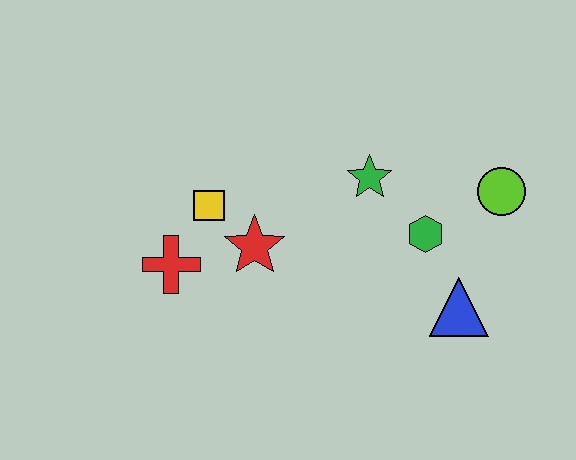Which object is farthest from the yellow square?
The lime circle is farthest from the yellow square.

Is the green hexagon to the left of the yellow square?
No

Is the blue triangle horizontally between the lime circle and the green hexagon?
Yes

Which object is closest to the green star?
The green hexagon is closest to the green star.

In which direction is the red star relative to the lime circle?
The red star is to the left of the lime circle.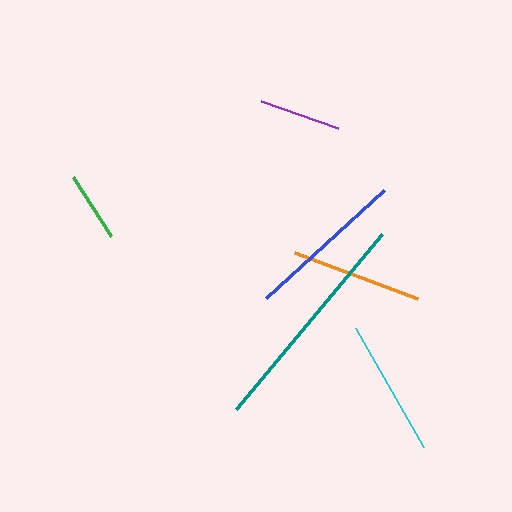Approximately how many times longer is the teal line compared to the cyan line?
The teal line is approximately 1.7 times the length of the cyan line.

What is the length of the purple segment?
The purple segment is approximately 82 pixels long.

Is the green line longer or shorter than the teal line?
The teal line is longer than the green line.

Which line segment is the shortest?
The green line is the shortest at approximately 70 pixels.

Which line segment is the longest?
The teal line is the longest at approximately 227 pixels.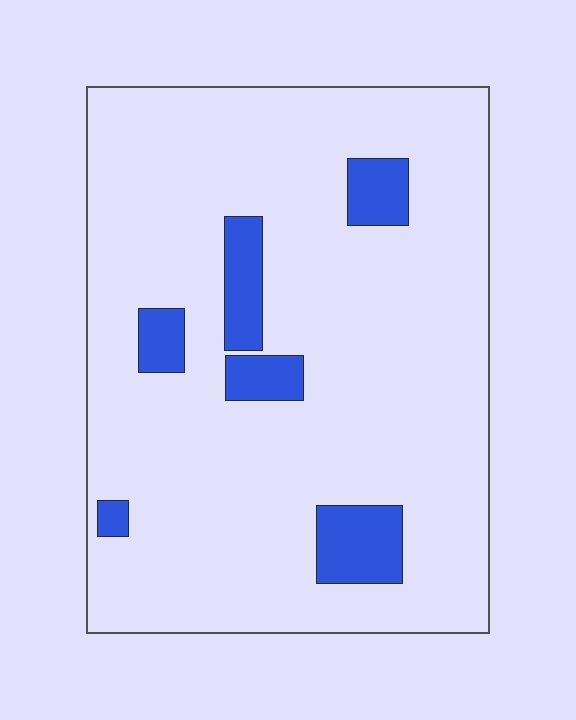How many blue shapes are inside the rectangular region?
6.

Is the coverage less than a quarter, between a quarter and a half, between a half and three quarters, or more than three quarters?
Less than a quarter.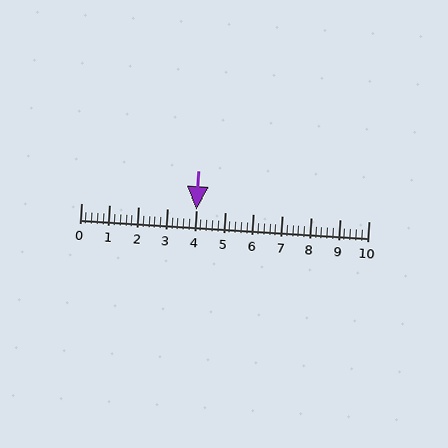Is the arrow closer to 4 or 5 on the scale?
The arrow is closer to 4.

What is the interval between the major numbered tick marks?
The major tick marks are spaced 1 units apart.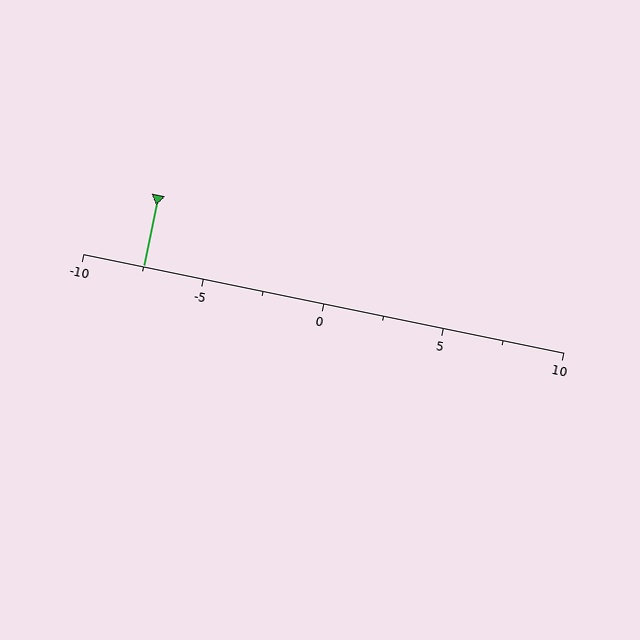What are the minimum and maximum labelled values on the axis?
The axis runs from -10 to 10.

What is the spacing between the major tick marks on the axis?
The major ticks are spaced 5 apart.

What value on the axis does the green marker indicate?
The marker indicates approximately -7.5.